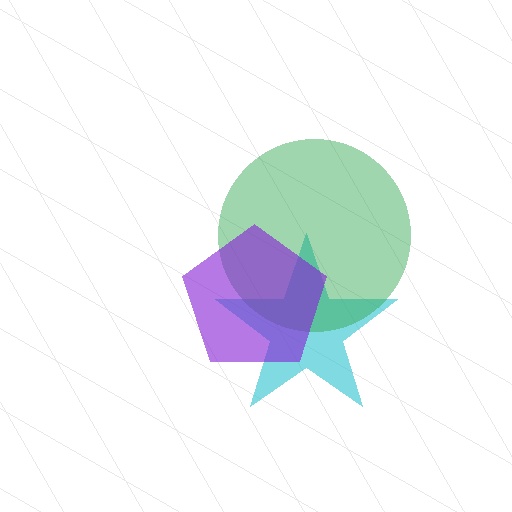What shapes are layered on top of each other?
The layered shapes are: a cyan star, a green circle, a purple pentagon.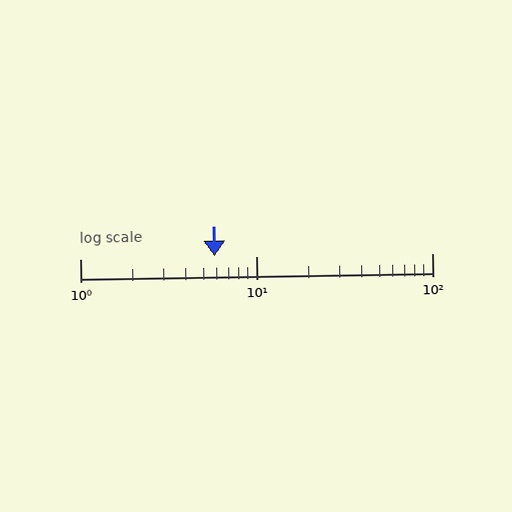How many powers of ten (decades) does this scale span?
The scale spans 2 decades, from 1 to 100.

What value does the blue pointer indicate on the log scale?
The pointer indicates approximately 5.8.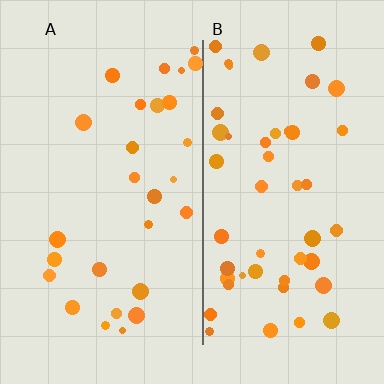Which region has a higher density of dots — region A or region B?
B (the right).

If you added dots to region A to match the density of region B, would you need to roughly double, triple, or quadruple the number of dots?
Approximately double.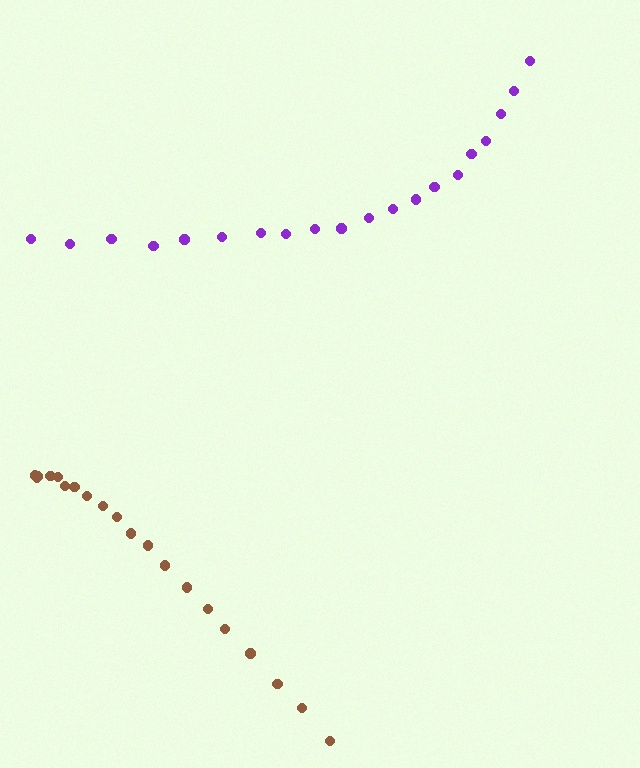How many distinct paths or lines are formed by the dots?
There are 2 distinct paths.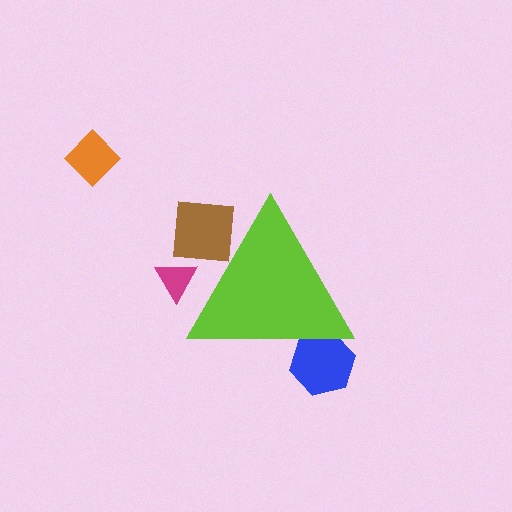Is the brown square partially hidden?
Yes, the brown square is partially hidden behind the lime triangle.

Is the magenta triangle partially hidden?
Yes, the magenta triangle is partially hidden behind the lime triangle.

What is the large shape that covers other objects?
A lime triangle.